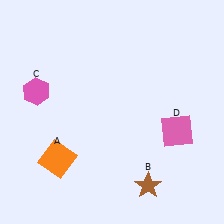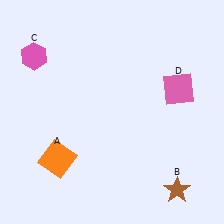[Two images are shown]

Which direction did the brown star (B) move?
The brown star (B) moved right.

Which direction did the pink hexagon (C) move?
The pink hexagon (C) moved up.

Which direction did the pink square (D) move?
The pink square (D) moved up.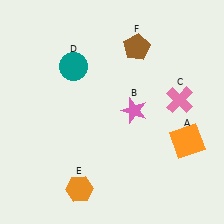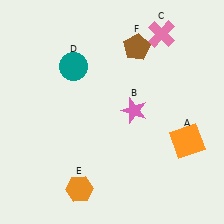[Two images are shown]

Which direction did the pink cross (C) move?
The pink cross (C) moved up.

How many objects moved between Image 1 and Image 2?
1 object moved between the two images.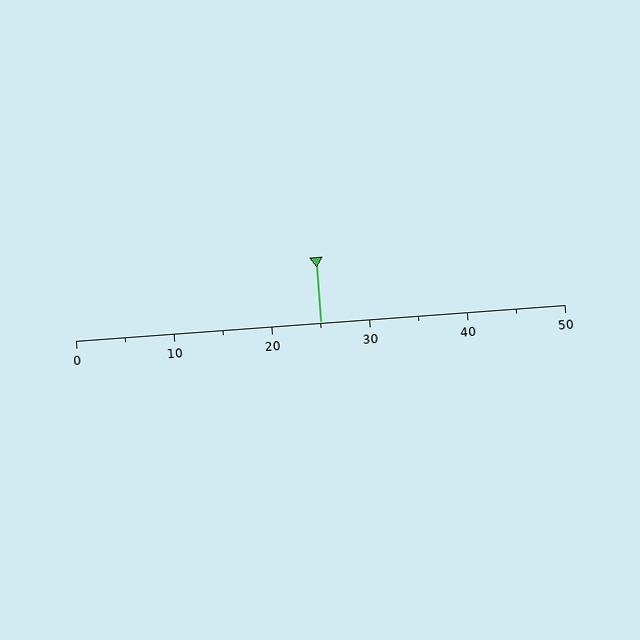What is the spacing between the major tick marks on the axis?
The major ticks are spaced 10 apart.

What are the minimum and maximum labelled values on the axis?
The axis runs from 0 to 50.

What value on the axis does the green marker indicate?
The marker indicates approximately 25.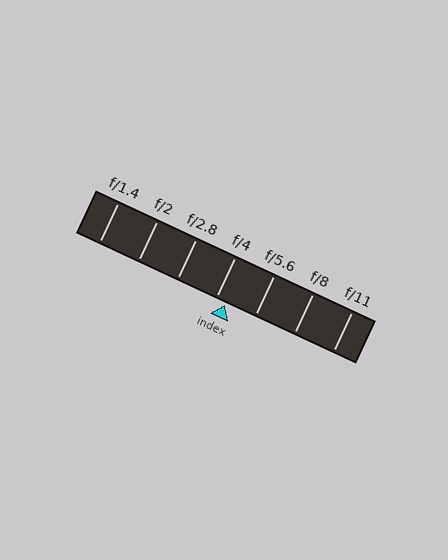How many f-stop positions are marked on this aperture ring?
There are 7 f-stop positions marked.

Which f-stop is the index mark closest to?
The index mark is closest to f/4.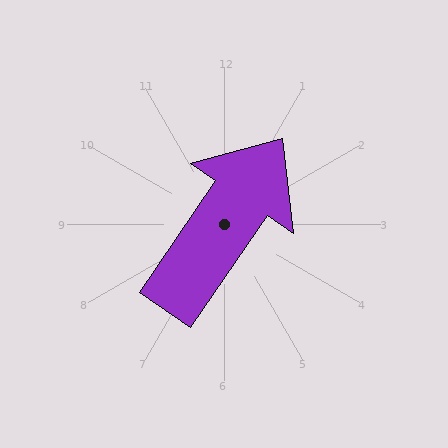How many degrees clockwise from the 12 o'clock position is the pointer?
Approximately 34 degrees.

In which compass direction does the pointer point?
Northeast.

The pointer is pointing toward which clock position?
Roughly 1 o'clock.